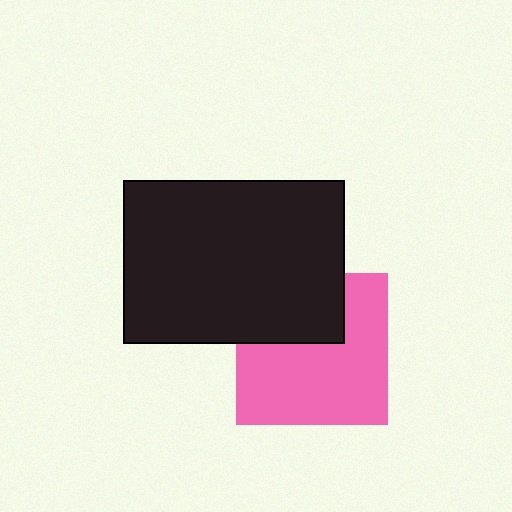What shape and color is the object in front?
The object in front is a black rectangle.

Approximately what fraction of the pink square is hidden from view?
Roughly 33% of the pink square is hidden behind the black rectangle.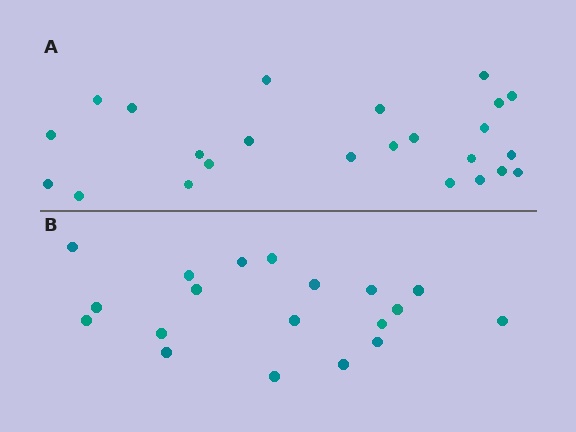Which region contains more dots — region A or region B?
Region A (the top region) has more dots.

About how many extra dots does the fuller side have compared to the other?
Region A has about 5 more dots than region B.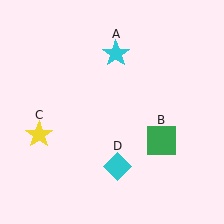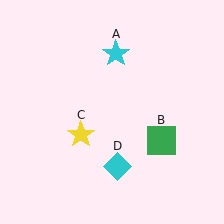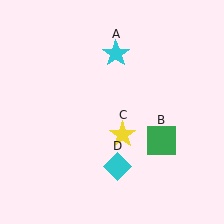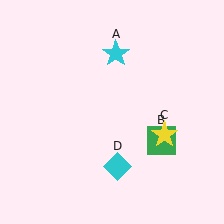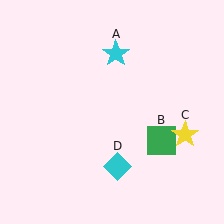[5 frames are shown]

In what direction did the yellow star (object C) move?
The yellow star (object C) moved right.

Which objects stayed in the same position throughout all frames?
Cyan star (object A) and green square (object B) and cyan diamond (object D) remained stationary.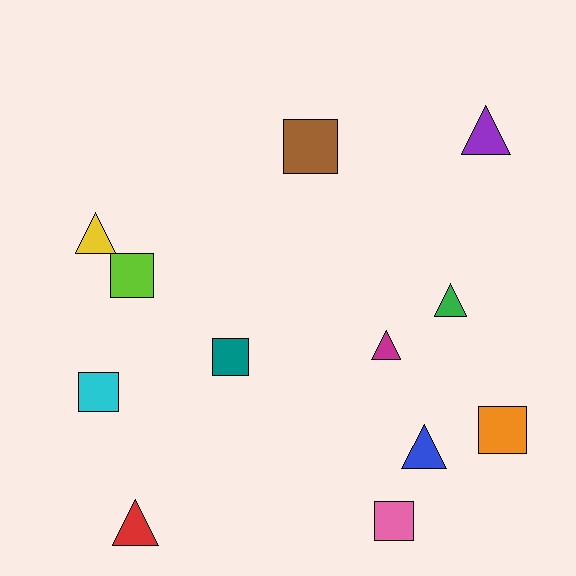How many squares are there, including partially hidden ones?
There are 6 squares.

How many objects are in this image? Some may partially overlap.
There are 12 objects.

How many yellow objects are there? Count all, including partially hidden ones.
There is 1 yellow object.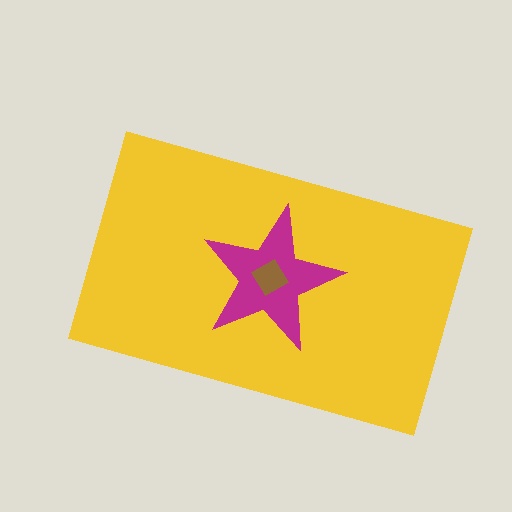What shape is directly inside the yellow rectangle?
The magenta star.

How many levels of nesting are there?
3.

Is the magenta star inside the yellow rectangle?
Yes.